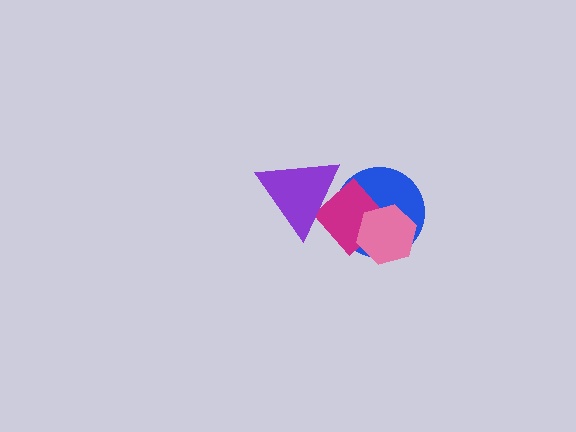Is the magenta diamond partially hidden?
Yes, it is partially covered by another shape.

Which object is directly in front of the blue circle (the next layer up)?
The magenta diamond is directly in front of the blue circle.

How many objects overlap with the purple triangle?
2 objects overlap with the purple triangle.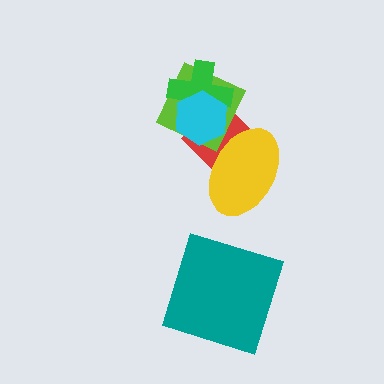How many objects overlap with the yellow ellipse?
1 object overlaps with the yellow ellipse.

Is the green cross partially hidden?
Yes, it is partially covered by another shape.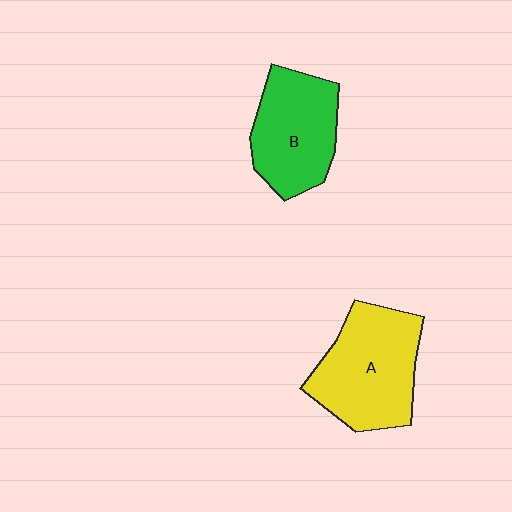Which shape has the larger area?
Shape A (yellow).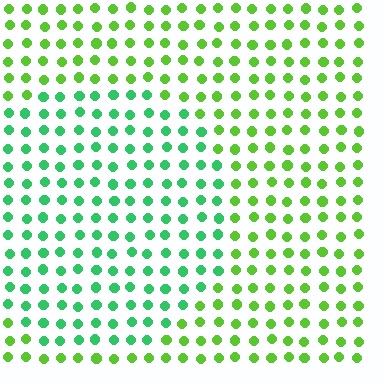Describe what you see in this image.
The image is filled with small lime elements in a uniform arrangement. A circle-shaped region is visible where the elements are tinted to a slightly different hue, forming a subtle color boundary.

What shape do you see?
I see a circle.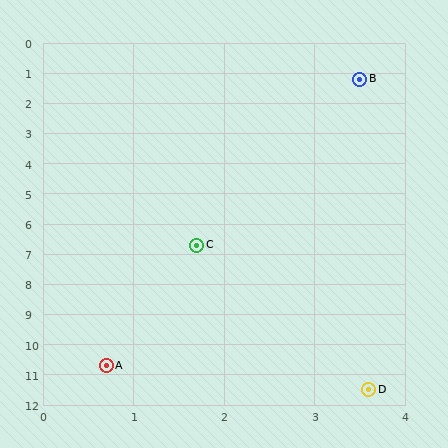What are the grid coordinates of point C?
Point C is at approximately (1.7, 6.7).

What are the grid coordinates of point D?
Point D is at approximately (3.6, 11.5).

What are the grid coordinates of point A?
Point A is at approximately (0.7, 10.7).